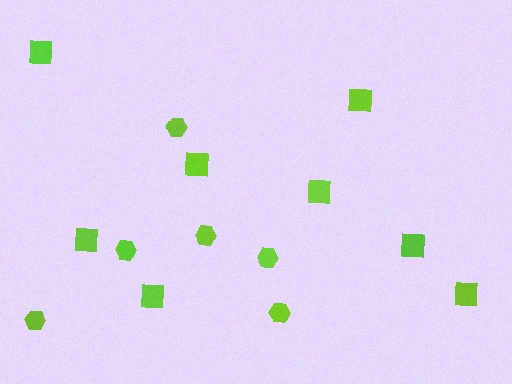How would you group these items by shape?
There are 2 groups: one group of hexagons (6) and one group of squares (8).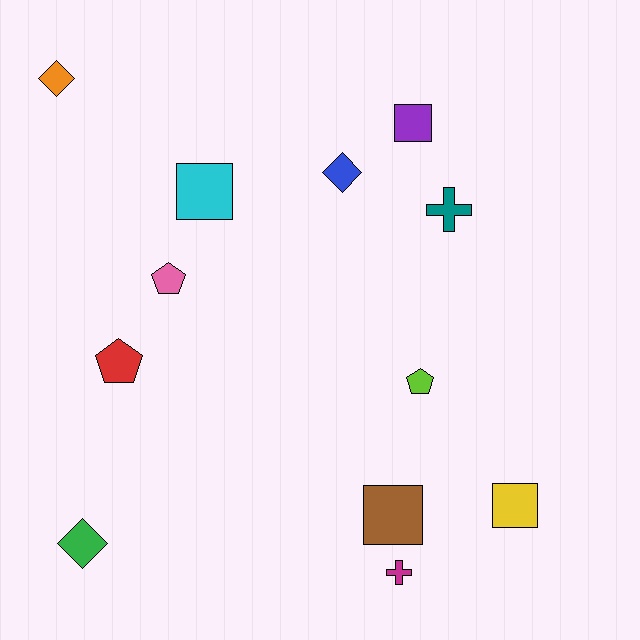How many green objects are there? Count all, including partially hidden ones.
There is 1 green object.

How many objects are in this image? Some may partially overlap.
There are 12 objects.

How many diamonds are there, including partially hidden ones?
There are 3 diamonds.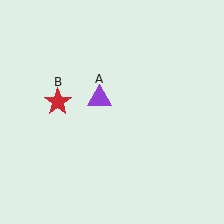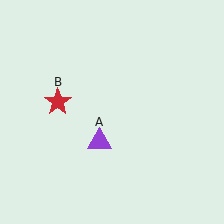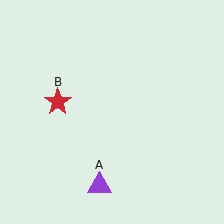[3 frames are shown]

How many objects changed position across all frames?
1 object changed position: purple triangle (object A).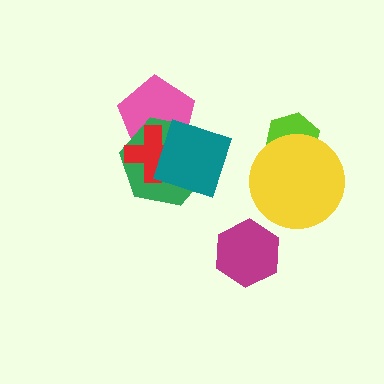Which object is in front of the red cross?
The teal square is in front of the red cross.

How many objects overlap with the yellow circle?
1 object overlaps with the yellow circle.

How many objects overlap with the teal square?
3 objects overlap with the teal square.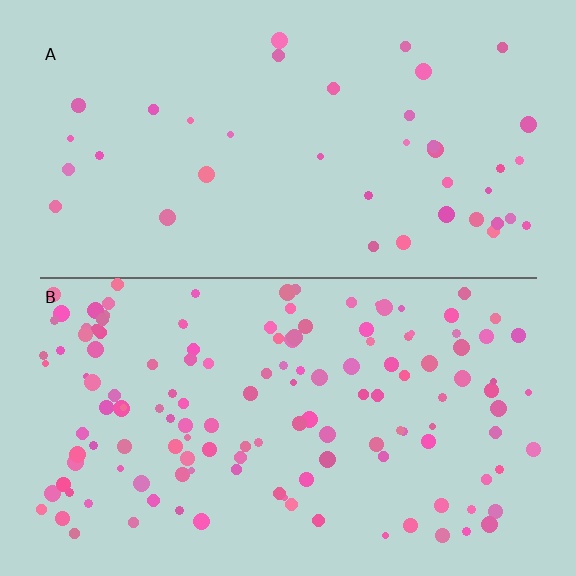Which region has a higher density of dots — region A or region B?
B (the bottom).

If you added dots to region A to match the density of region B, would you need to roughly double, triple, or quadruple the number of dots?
Approximately triple.